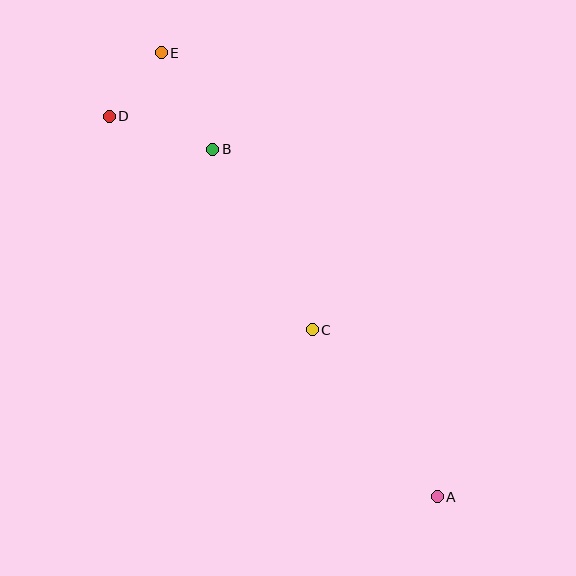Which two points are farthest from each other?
Points A and E are farthest from each other.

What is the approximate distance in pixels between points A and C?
The distance between A and C is approximately 209 pixels.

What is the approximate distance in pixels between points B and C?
The distance between B and C is approximately 206 pixels.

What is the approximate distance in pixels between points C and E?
The distance between C and E is approximately 315 pixels.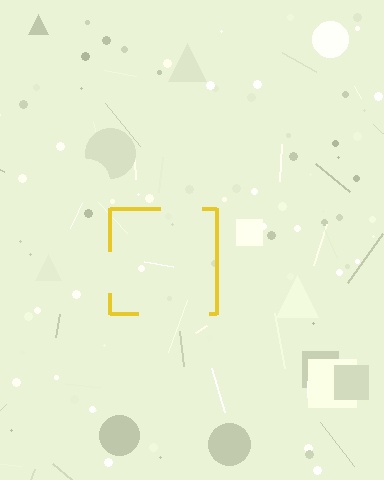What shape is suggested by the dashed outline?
The dashed outline suggests a square.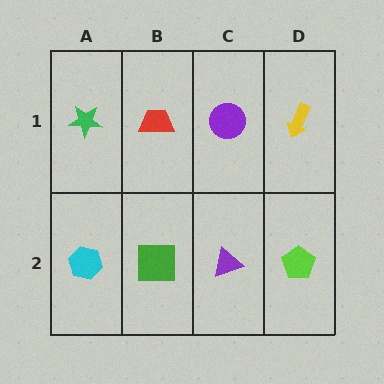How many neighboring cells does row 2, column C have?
3.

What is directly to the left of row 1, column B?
A green star.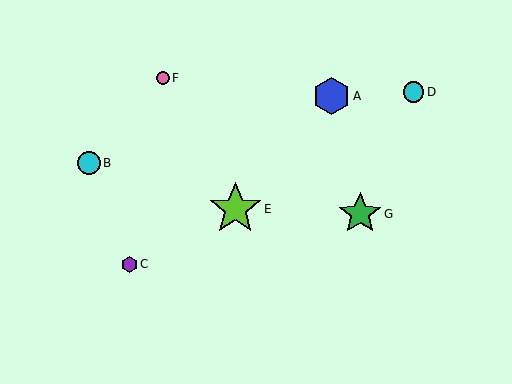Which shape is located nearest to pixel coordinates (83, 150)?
The cyan circle (labeled B) at (89, 163) is nearest to that location.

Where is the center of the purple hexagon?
The center of the purple hexagon is at (129, 264).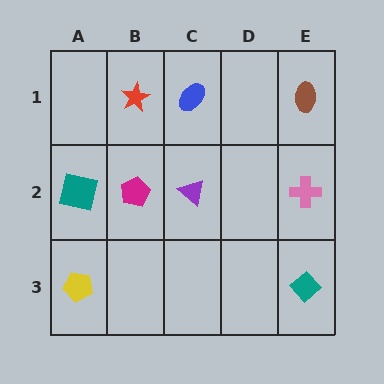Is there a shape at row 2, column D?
No, that cell is empty.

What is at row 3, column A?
A yellow pentagon.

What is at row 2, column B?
A magenta pentagon.